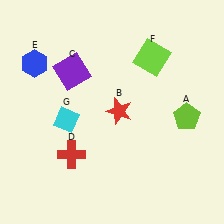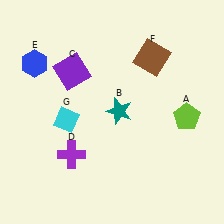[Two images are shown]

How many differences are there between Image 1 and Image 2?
There are 3 differences between the two images.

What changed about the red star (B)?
In Image 1, B is red. In Image 2, it changed to teal.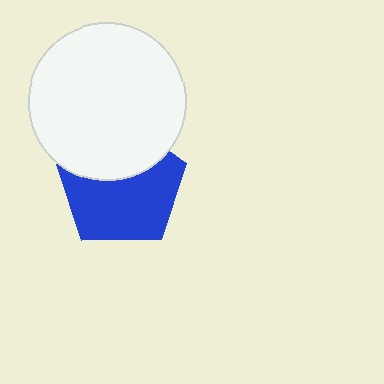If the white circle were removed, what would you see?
You would see the complete blue pentagon.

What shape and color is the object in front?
The object in front is a white circle.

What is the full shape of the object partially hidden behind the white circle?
The partially hidden object is a blue pentagon.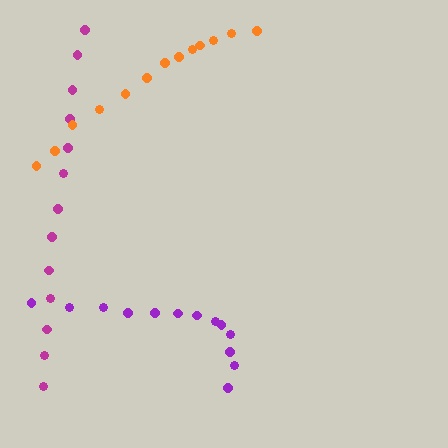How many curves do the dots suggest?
There are 3 distinct paths.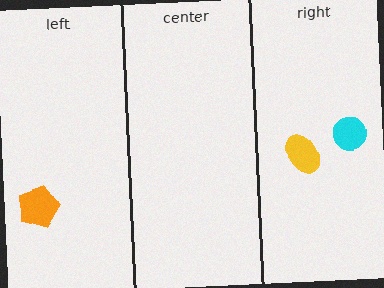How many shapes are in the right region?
2.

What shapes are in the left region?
The orange pentagon.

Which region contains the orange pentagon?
The left region.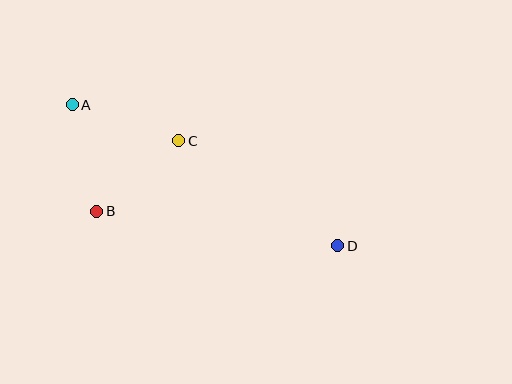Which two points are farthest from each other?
Points A and D are farthest from each other.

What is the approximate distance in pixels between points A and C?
The distance between A and C is approximately 112 pixels.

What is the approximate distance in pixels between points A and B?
The distance between A and B is approximately 109 pixels.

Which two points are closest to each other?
Points B and C are closest to each other.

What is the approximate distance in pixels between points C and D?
The distance between C and D is approximately 191 pixels.